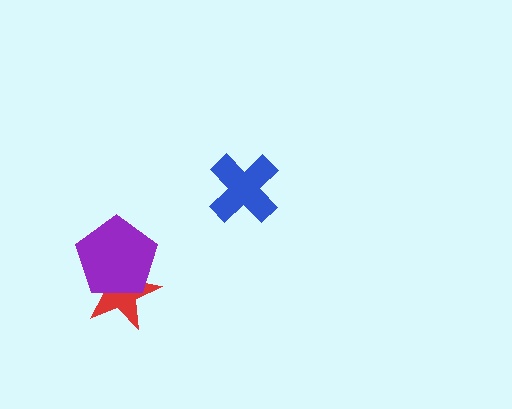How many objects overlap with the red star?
1 object overlaps with the red star.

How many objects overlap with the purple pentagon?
1 object overlaps with the purple pentagon.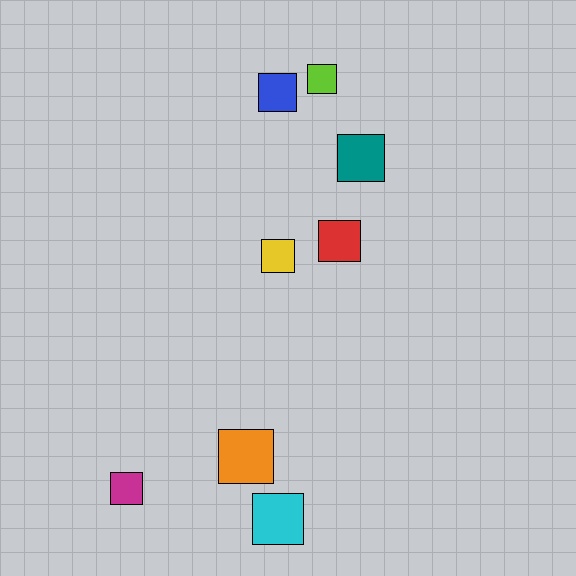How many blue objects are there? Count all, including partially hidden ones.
There is 1 blue object.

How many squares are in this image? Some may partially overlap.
There are 8 squares.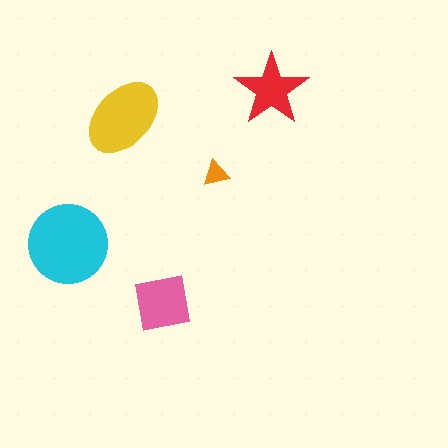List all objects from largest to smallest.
The cyan circle, the yellow ellipse, the pink square, the red star, the orange triangle.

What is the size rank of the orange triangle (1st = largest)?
5th.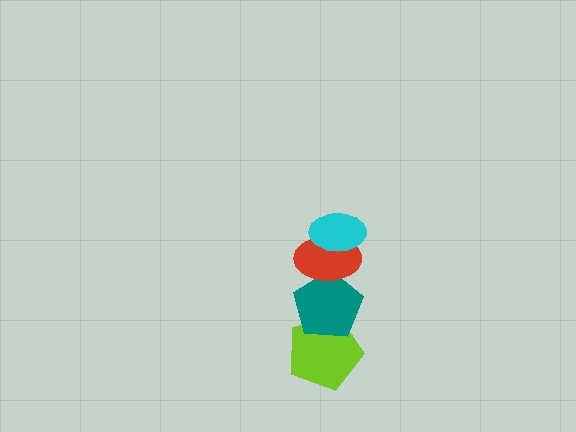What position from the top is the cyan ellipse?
The cyan ellipse is 1st from the top.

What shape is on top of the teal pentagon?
The red ellipse is on top of the teal pentagon.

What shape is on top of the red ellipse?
The cyan ellipse is on top of the red ellipse.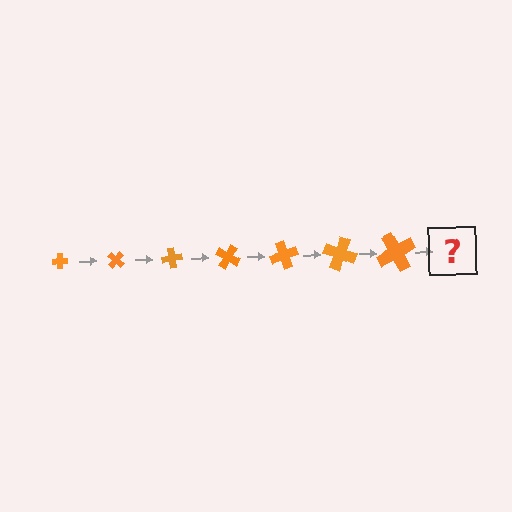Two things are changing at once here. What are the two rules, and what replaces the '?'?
The two rules are that the cross grows larger each step and it rotates 40 degrees each step. The '?' should be a cross, larger than the previous one and rotated 280 degrees from the start.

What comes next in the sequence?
The next element should be a cross, larger than the previous one and rotated 280 degrees from the start.